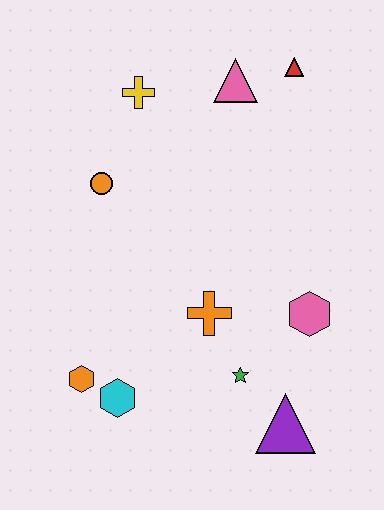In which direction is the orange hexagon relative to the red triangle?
The orange hexagon is below the red triangle.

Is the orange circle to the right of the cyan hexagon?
No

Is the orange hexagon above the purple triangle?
Yes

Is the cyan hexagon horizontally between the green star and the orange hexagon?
Yes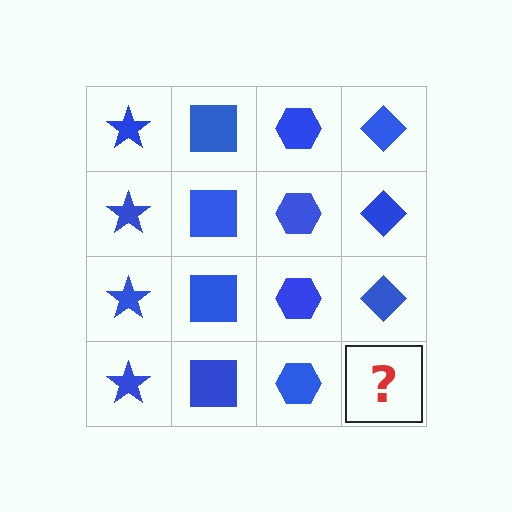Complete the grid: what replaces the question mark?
The question mark should be replaced with a blue diamond.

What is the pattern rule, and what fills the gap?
The rule is that each column has a consistent shape. The gap should be filled with a blue diamond.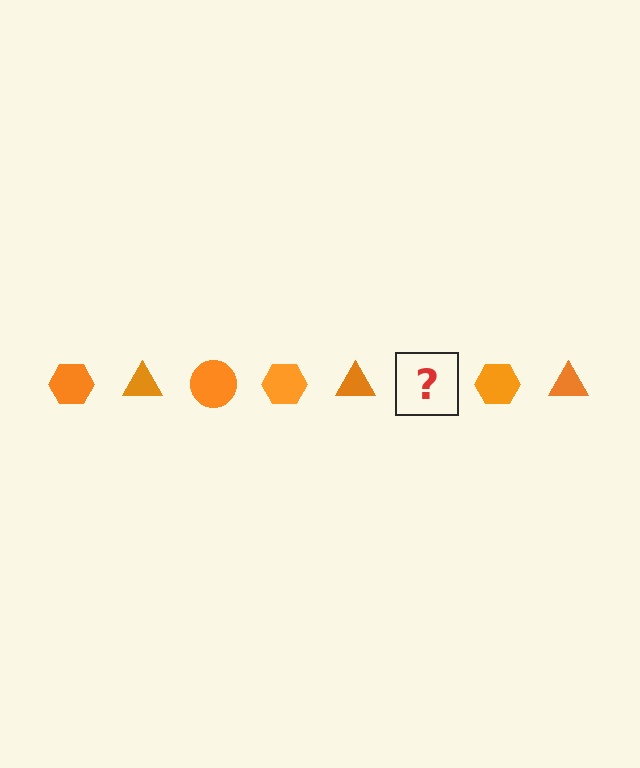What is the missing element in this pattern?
The missing element is an orange circle.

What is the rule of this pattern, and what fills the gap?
The rule is that the pattern cycles through hexagon, triangle, circle shapes in orange. The gap should be filled with an orange circle.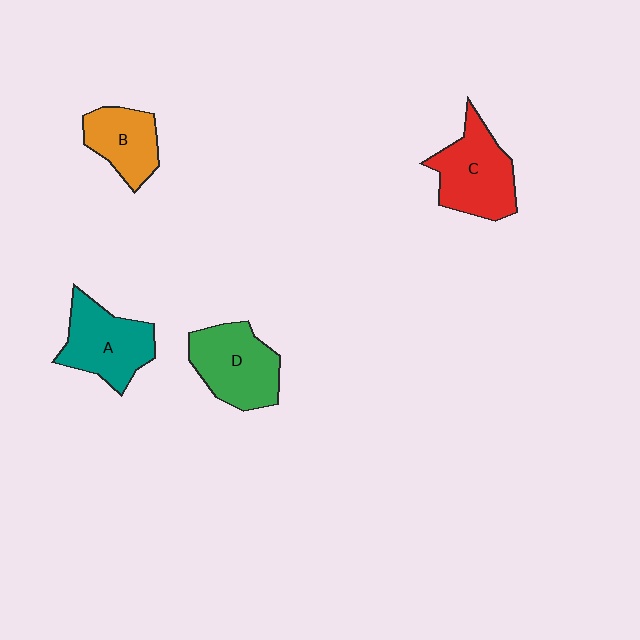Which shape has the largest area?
Shape C (red).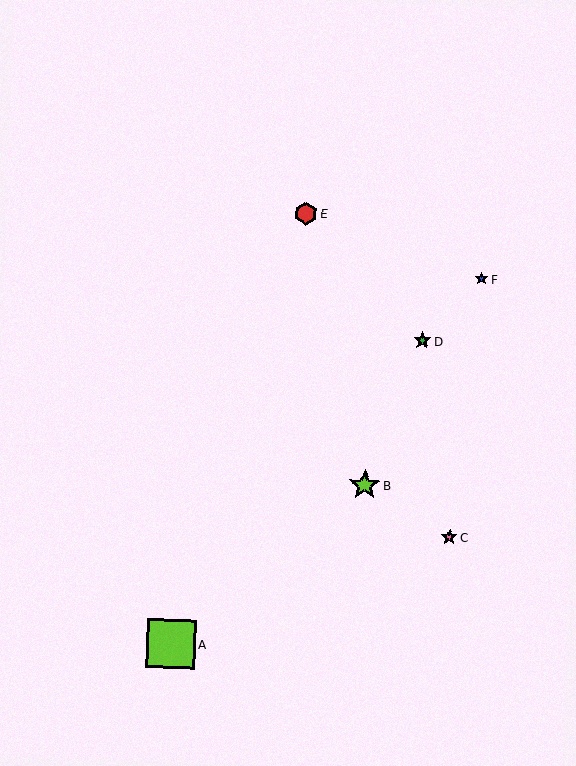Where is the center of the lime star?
The center of the lime star is at (365, 485).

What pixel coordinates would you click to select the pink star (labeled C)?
Click at (449, 537) to select the pink star C.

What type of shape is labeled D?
Shape D is a green star.